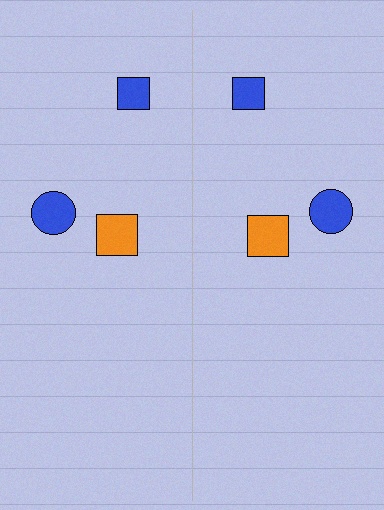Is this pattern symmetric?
Yes, this pattern has bilateral (reflection) symmetry.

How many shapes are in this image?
There are 6 shapes in this image.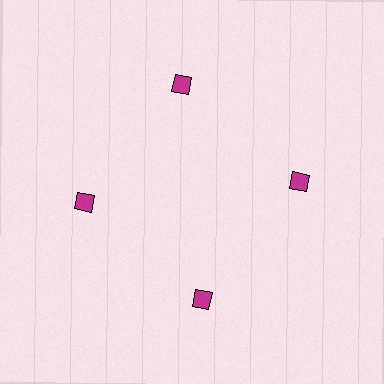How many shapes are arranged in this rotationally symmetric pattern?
There are 4 shapes, arranged in 4 groups of 1.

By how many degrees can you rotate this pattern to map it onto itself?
The pattern maps onto itself every 90 degrees of rotation.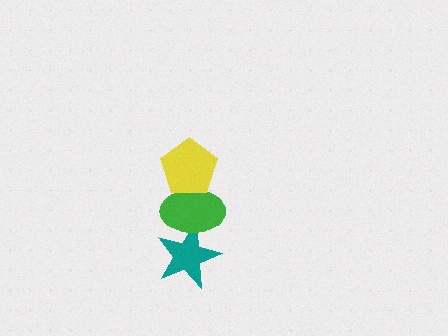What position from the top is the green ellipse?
The green ellipse is 2nd from the top.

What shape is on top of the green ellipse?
The yellow pentagon is on top of the green ellipse.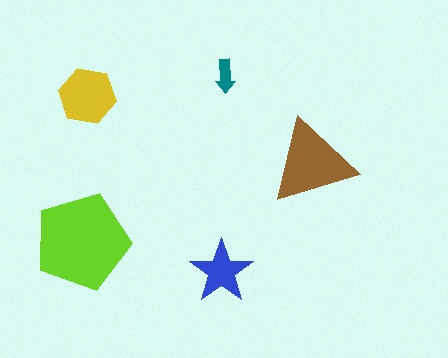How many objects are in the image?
There are 5 objects in the image.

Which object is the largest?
The lime pentagon.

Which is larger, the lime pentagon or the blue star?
The lime pentagon.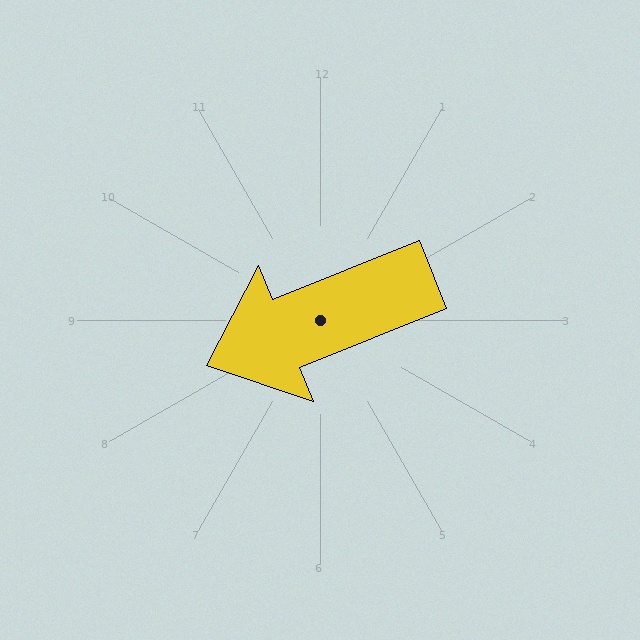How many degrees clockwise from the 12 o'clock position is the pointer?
Approximately 248 degrees.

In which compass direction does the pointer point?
West.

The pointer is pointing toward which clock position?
Roughly 8 o'clock.